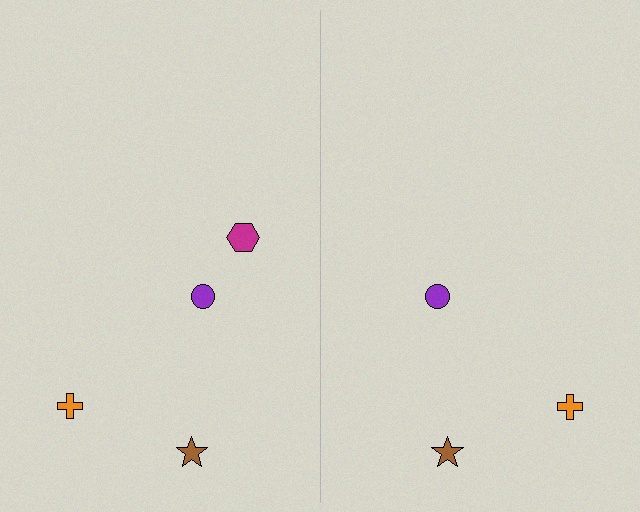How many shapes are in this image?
There are 7 shapes in this image.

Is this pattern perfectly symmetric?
No, the pattern is not perfectly symmetric. A magenta hexagon is missing from the right side.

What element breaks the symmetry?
A magenta hexagon is missing from the right side.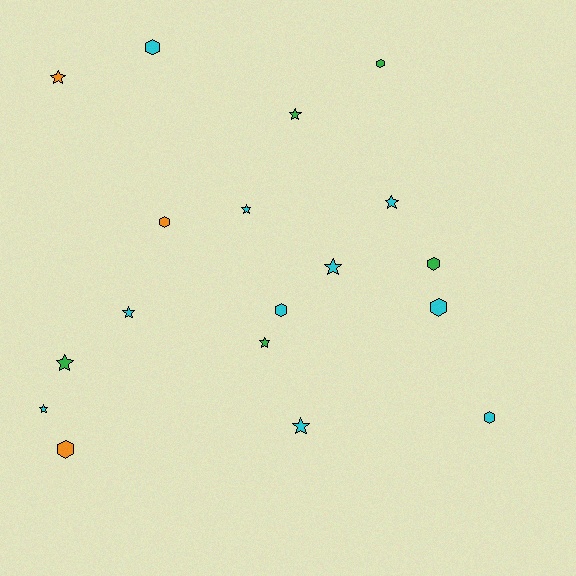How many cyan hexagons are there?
There are 4 cyan hexagons.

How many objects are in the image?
There are 18 objects.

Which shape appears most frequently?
Star, with 10 objects.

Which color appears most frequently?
Cyan, with 10 objects.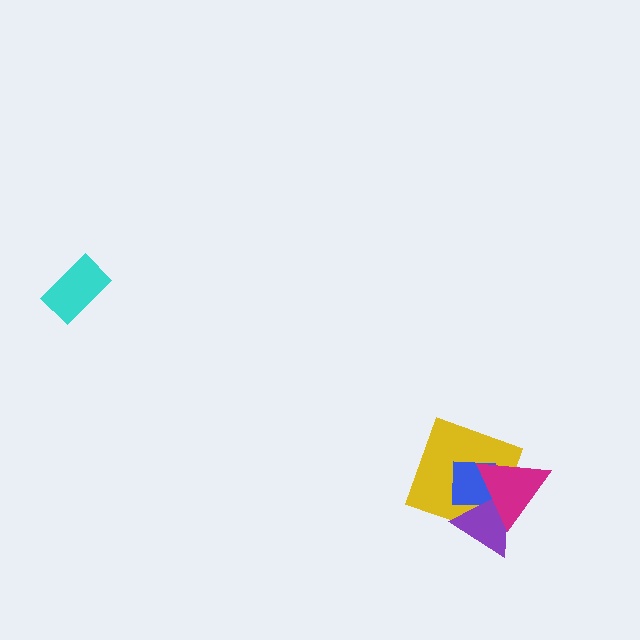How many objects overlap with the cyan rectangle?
0 objects overlap with the cyan rectangle.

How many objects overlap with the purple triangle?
3 objects overlap with the purple triangle.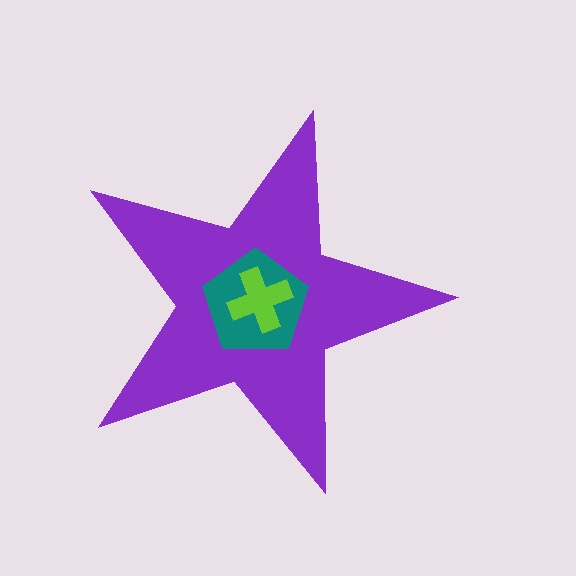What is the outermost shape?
The purple star.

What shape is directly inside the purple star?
The teal pentagon.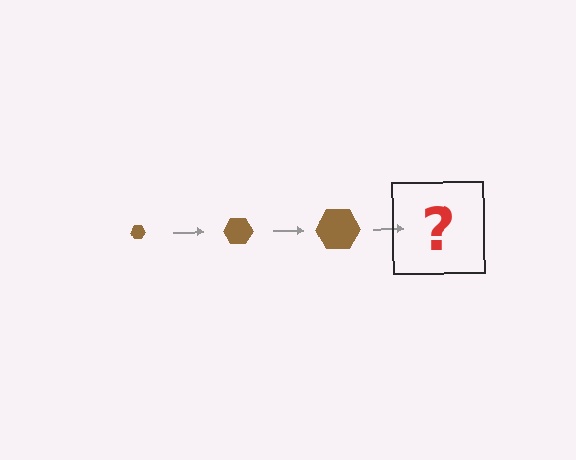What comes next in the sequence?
The next element should be a brown hexagon, larger than the previous one.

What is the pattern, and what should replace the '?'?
The pattern is that the hexagon gets progressively larger each step. The '?' should be a brown hexagon, larger than the previous one.